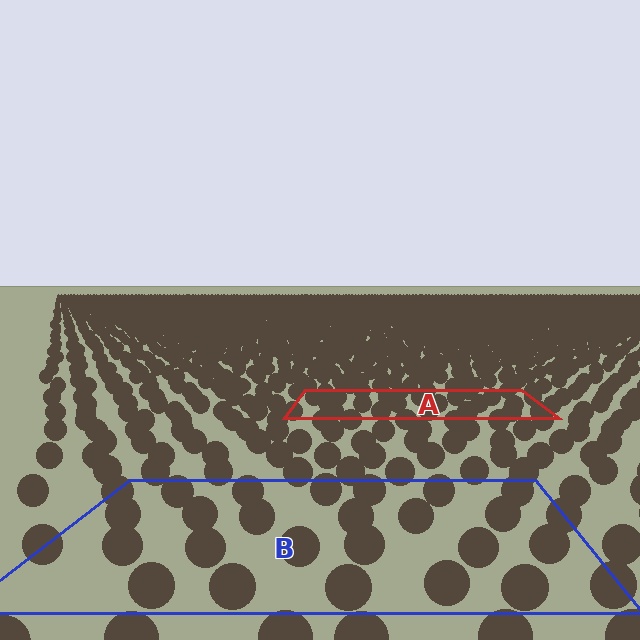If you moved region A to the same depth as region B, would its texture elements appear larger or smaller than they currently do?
They would appear larger. At a closer depth, the same texture elements are projected at a bigger on-screen size.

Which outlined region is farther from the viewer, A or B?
Region A is farther from the viewer — the texture elements inside it appear smaller and more densely packed.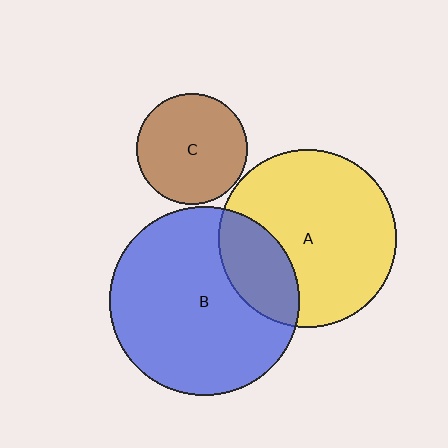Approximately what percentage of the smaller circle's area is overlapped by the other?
Approximately 25%.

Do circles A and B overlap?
Yes.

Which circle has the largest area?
Circle B (blue).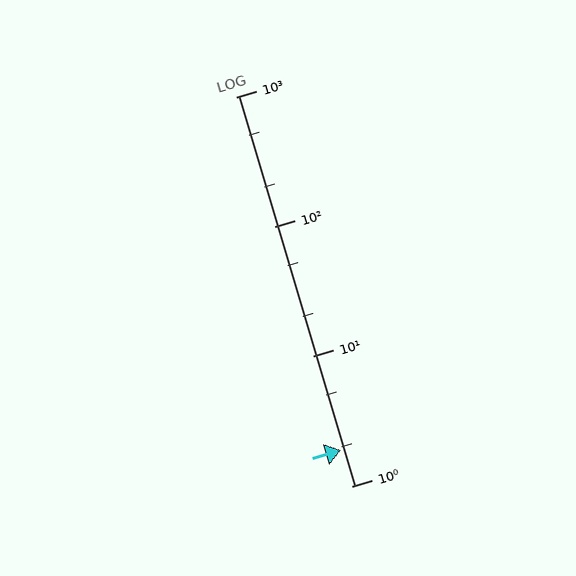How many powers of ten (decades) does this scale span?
The scale spans 3 decades, from 1 to 1000.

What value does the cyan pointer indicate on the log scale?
The pointer indicates approximately 1.9.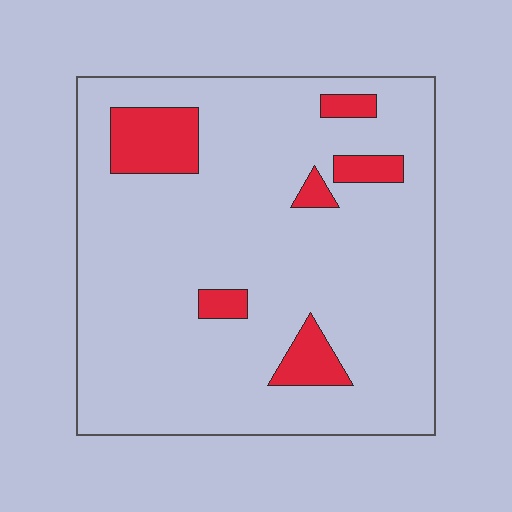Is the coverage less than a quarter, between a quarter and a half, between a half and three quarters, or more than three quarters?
Less than a quarter.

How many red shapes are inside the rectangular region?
6.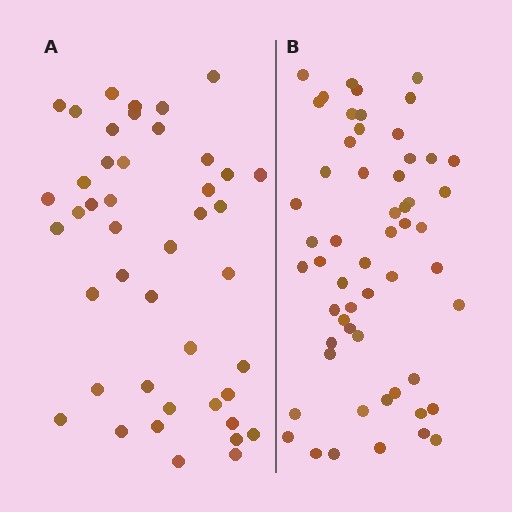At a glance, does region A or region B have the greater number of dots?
Region B (the right region) has more dots.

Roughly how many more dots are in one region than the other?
Region B has roughly 12 or so more dots than region A.